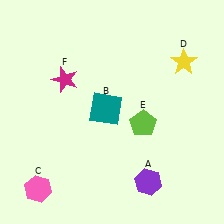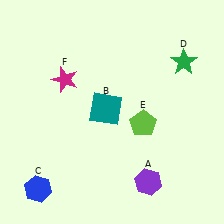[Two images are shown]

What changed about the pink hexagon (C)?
In Image 1, C is pink. In Image 2, it changed to blue.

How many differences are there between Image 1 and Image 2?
There are 2 differences between the two images.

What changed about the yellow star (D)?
In Image 1, D is yellow. In Image 2, it changed to green.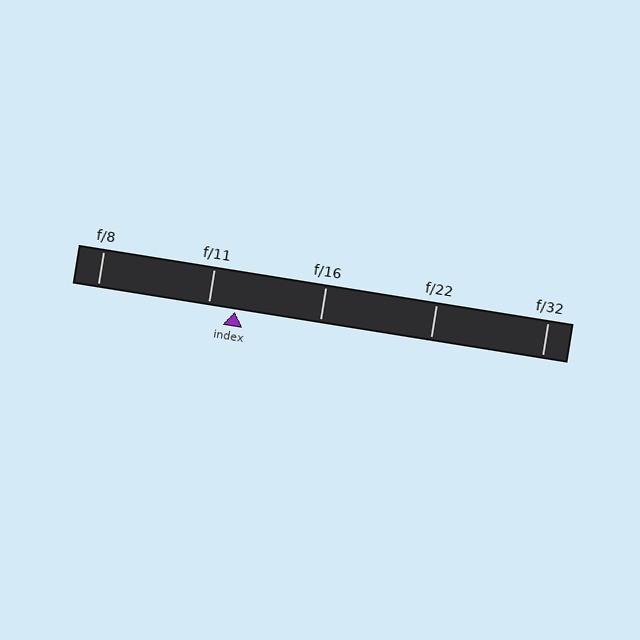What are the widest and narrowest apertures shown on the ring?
The widest aperture shown is f/8 and the narrowest is f/32.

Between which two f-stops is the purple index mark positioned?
The index mark is between f/11 and f/16.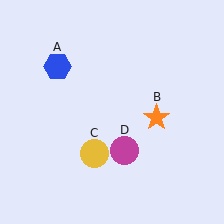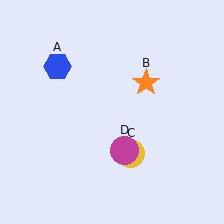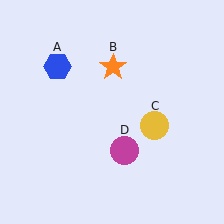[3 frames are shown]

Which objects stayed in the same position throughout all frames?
Blue hexagon (object A) and magenta circle (object D) remained stationary.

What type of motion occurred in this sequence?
The orange star (object B), yellow circle (object C) rotated counterclockwise around the center of the scene.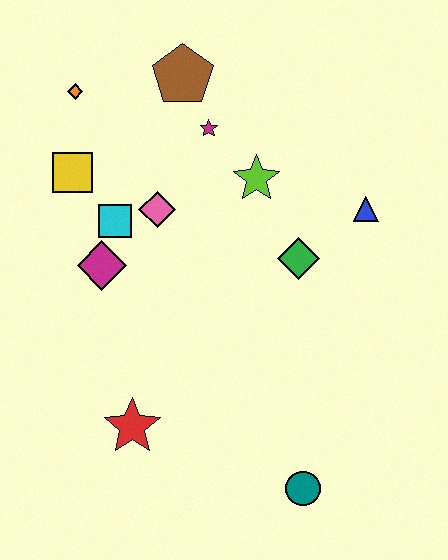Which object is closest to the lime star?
The magenta star is closest to the lime star.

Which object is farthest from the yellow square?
The teal circle is farthest from the yellow square.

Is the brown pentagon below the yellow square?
No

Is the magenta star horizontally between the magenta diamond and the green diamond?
Yes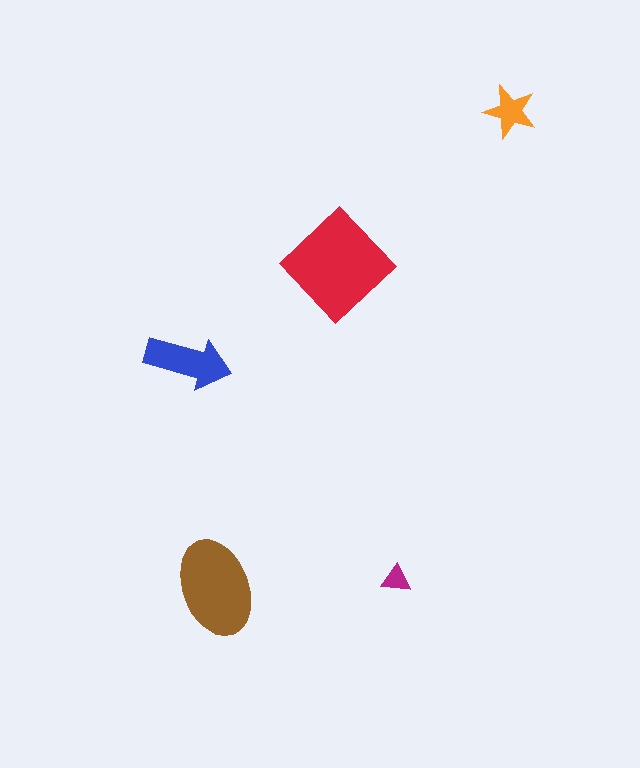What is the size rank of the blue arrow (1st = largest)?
3rd.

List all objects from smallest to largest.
The magenta triangle, the orange star, the blue arrow, the brown ellipse, the red diamond.